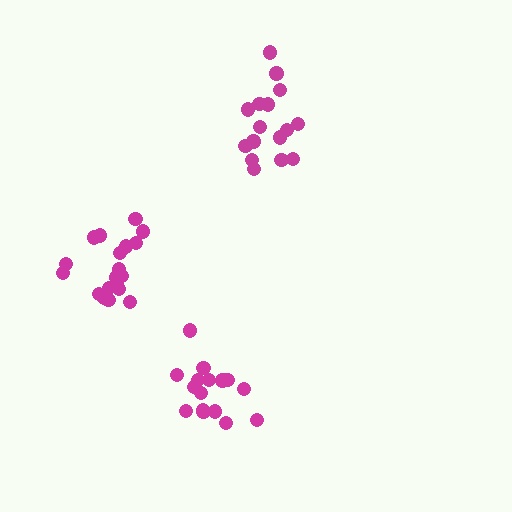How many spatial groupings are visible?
There are 3 spatial groupings.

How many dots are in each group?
Group 1: 16 dots, Group 2: 17 dots, Group 3: 19 dots (52 total).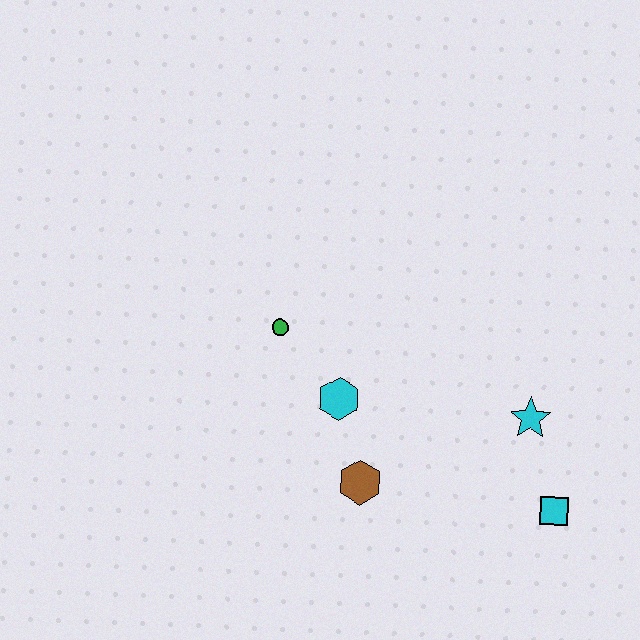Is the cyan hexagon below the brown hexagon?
No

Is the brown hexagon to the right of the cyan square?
No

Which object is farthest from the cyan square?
The green circle is farthest from the cyan square.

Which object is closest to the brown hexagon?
The cyan hexagon is closest to the brown hexagon.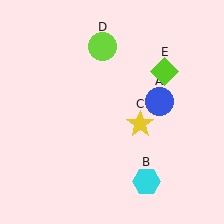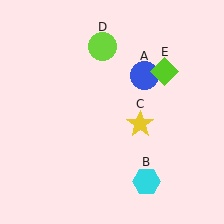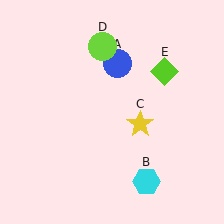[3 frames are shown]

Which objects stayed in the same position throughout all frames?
Cyan hexagon (object B) and yellow star (object C) and lime circle (object D) and lime diamond (object E) remained stationary.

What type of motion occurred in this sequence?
The blue circle (object A) rotated counterclockwise around the center of the scene.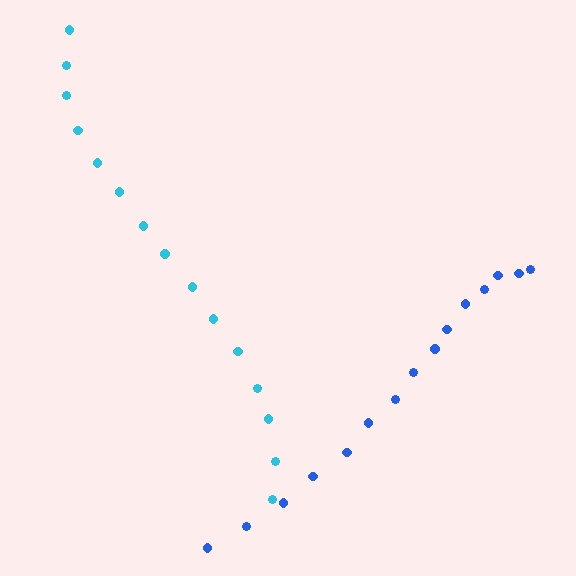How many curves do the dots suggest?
There are 2 distinct paths.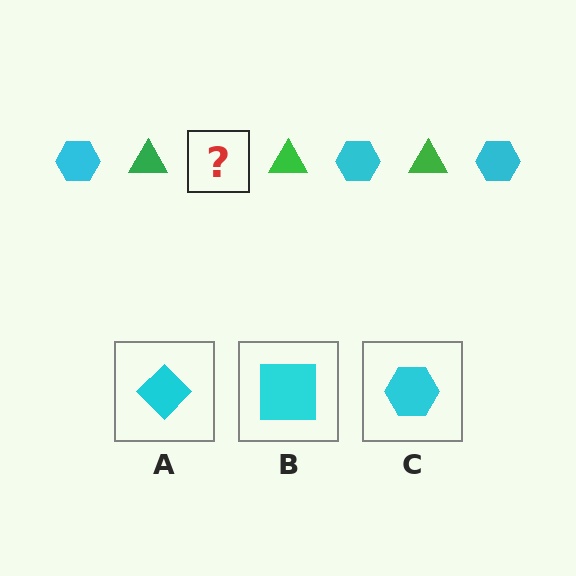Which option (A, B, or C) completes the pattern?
C.